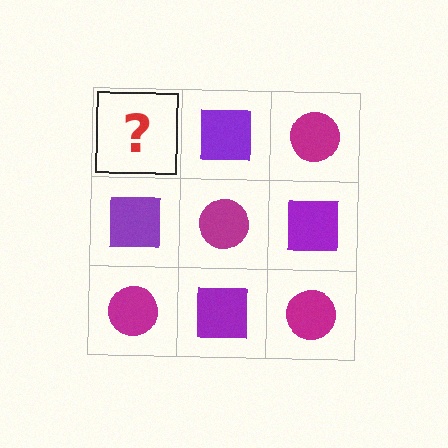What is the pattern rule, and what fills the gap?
The rule is that it alternates magenta circle and purple square in a checkerboard pattern. The gap should be filled with a magenta circle.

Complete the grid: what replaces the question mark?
The question mark should be replaced with a magenta circle.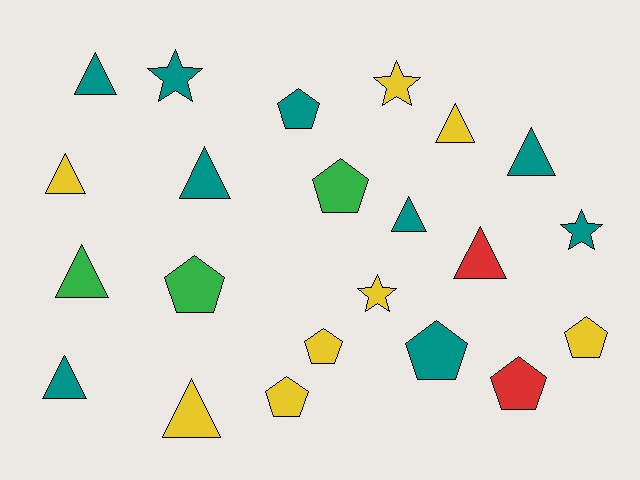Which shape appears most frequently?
Triangle, with 10 objects.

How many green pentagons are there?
There are 2 green pentagons.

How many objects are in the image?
There are 22 objects.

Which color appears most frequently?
Teal, with 9 objects.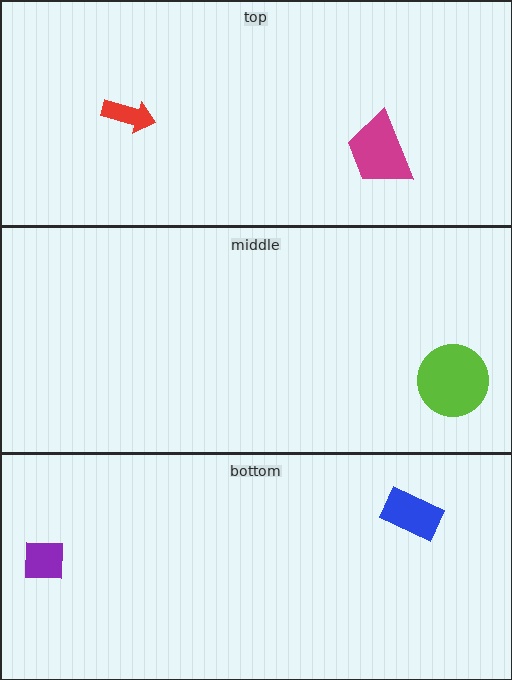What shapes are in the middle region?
The lime circle.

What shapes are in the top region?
The magenta trapezoid, the red arrow.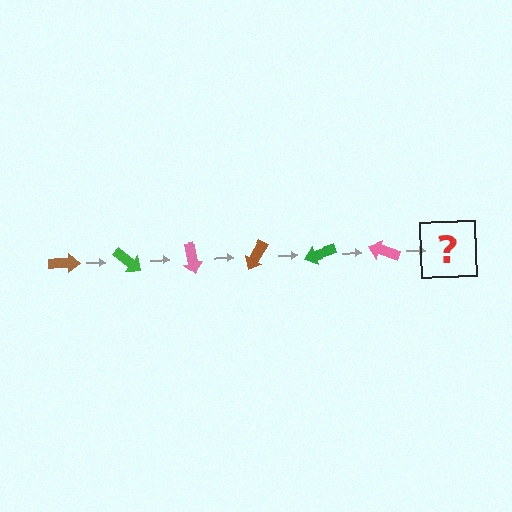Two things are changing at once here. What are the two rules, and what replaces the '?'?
The two rules are that it rotates 40 degrees each step and the color cycles through brown, green, and pink. The '?' should be a brown arrow, rotated 240 degrees from the start.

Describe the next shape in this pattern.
It should be a brown arrow, rotated 240 degrees from the start.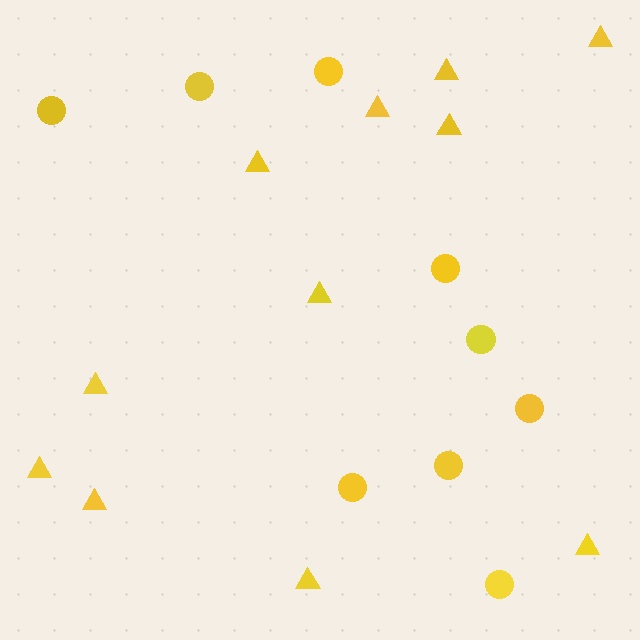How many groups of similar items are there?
There are 2 groups: one group of triangles (11) and one group of circles (9).